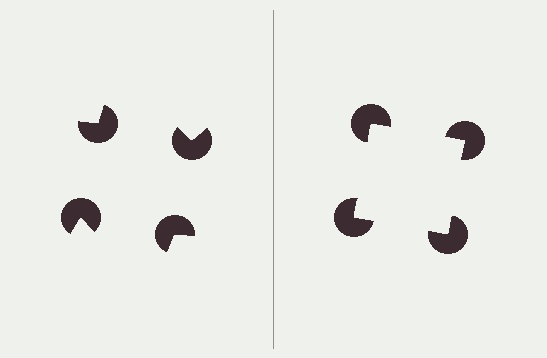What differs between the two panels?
The pac-man discs are positioned identically on both sides; only the wedge orientations differ. On the right they align to a square; on the left they are misaligned.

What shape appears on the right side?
An illusory square.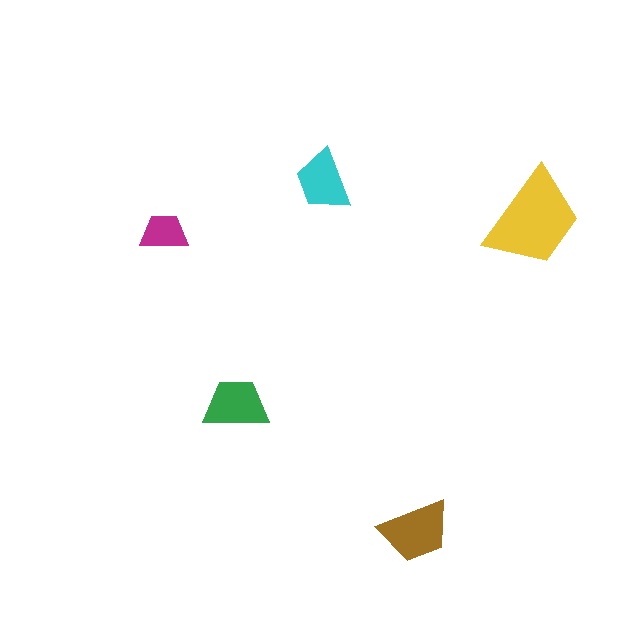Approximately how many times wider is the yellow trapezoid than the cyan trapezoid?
About 1.5 times wider.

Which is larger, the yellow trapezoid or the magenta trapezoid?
The yellow one.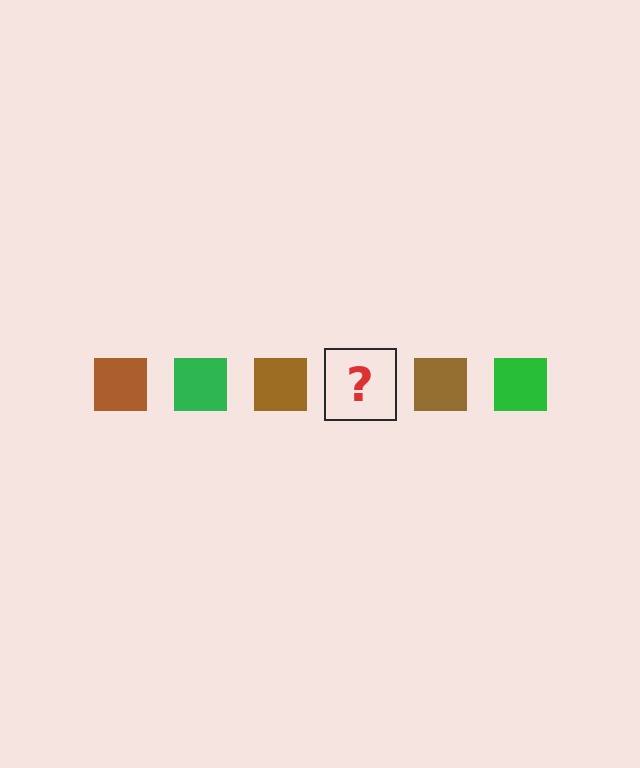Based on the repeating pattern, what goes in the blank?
The blank should be a green square.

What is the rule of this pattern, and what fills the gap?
The rule is that the pattern cycles through brown, green squares. The gap should be filled with a green square.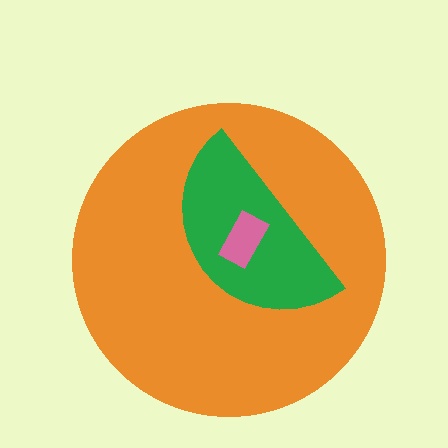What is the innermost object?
The pink rectangle.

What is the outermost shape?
The orange circle.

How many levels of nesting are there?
3.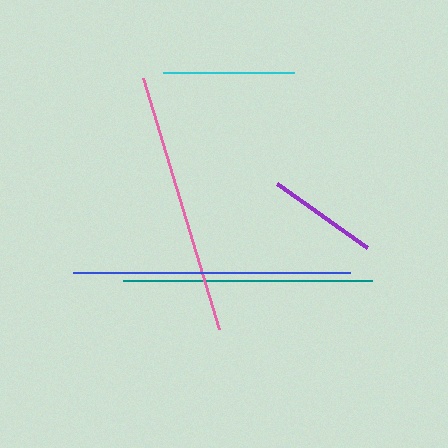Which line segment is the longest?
The blue line is the longest at approximately 278 pixels.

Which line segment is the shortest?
The purple line is the shortest at approximately 111 pixels.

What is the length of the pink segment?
The pink segment is approximately 263 pixels long.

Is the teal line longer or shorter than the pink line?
The pink line is longer than the teal line.